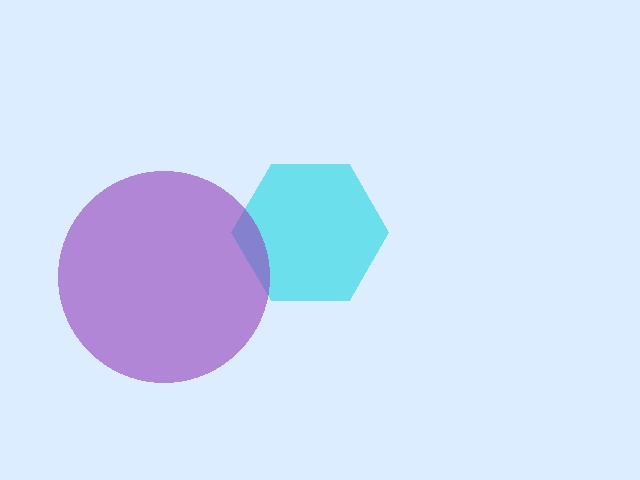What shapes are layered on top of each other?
The layered shapes are: a cyan hexagon, a purple circle.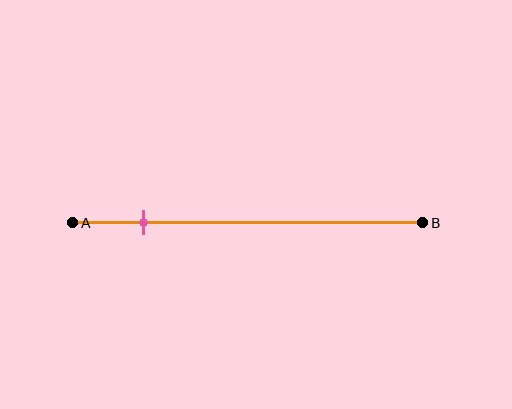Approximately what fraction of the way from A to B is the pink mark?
The pink mark is approximately 20% of the way from A to B.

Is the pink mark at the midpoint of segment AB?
No, the mark is at about 20% from A, not at the 50% midpoint.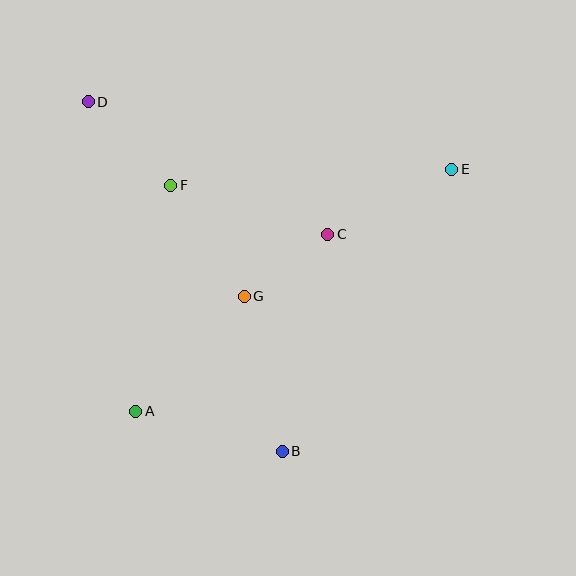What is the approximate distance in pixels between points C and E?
The distance between C and E is approximately 140 pixels.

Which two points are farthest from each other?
Points B and D are farthest from each other.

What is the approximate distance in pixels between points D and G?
The distance between D and G is approximately 249 pixels.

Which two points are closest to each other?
Points C and G are closest to each other.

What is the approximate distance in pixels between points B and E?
The distance between B and E is approximately 329 pixels.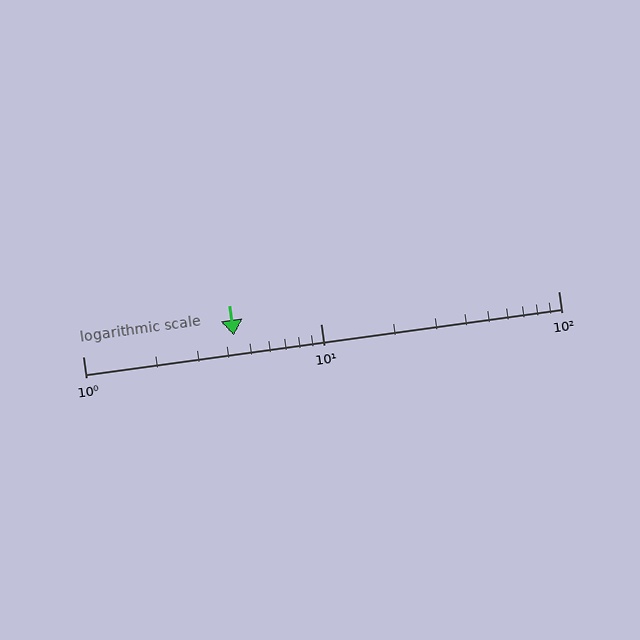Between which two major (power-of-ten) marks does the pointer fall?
The pointer is between 1 and 10.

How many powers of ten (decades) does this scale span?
The scale spans 2 decades, from 1 to 100.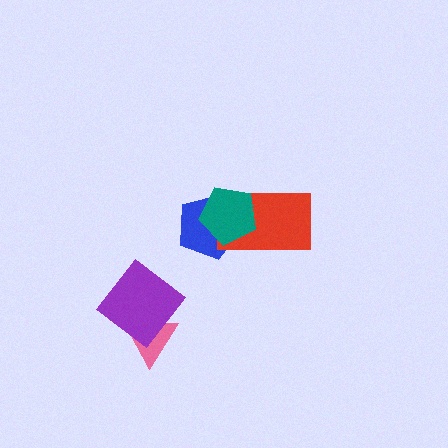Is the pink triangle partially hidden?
Yes, it is partially covered by another shape.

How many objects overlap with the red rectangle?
2 objects overlap with the red rectangle.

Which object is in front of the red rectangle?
The teal pentagon is in front of the red rectangle.